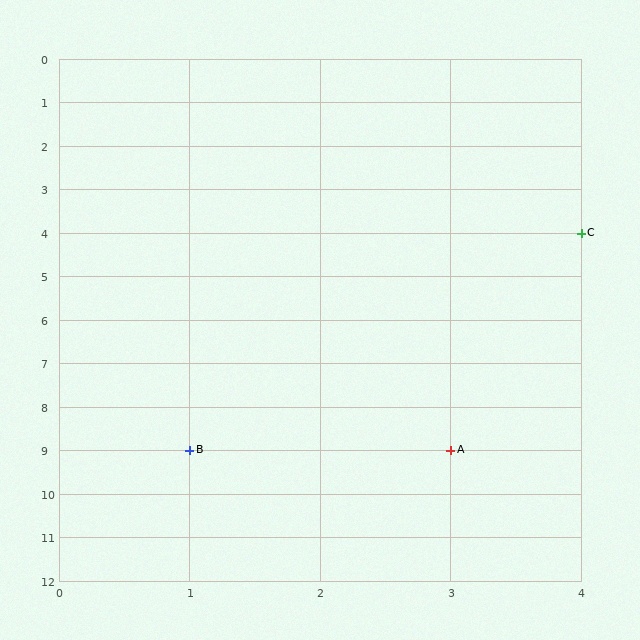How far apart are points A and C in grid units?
Points A and C are 1 column and 5 rows apart (about 5.1 grid units diagonally).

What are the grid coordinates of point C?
Point C is at grid coordinates (4, 4).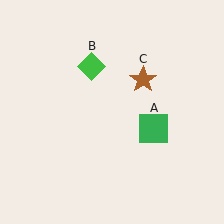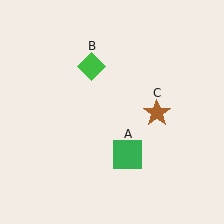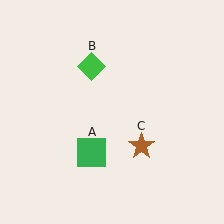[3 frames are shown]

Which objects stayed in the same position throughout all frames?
Green diamond (object B) remained stationary.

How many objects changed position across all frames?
2 objects changed position: green square (object A), brown star (object C).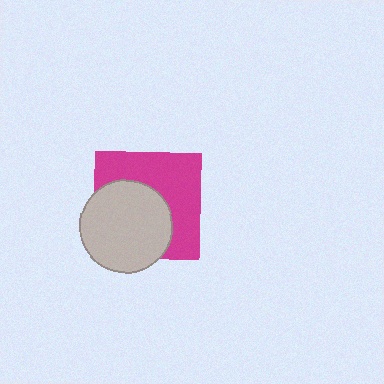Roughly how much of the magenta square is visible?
About half of it is visible (roughly 51%).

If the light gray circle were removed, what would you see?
You would see the complete magenta square.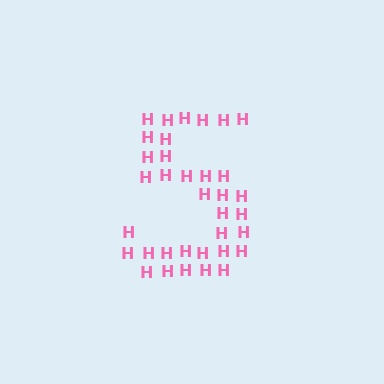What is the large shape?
The large shape is the digit 5.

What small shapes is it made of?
It is made of small letter H's.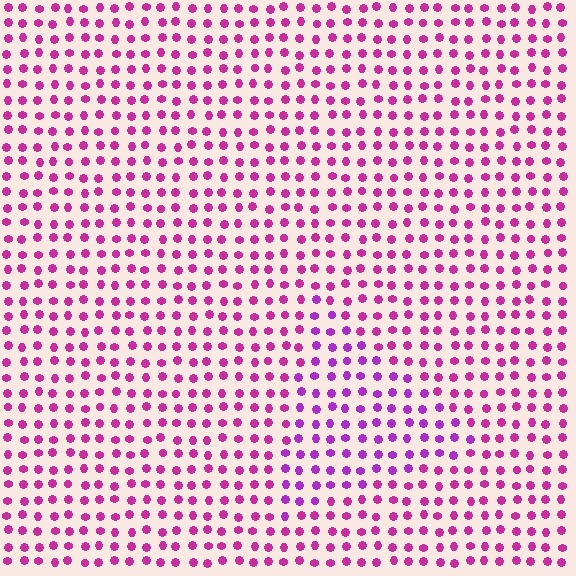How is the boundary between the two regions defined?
The boundary is defined purely by a slight shift in hue (about 27 degrees). Spacing, size, and orientation are identical on both sides.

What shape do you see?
I see a triangle.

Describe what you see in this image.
The image is filled with small magenta elements in a uniform arrangement. A triangle-shaped region is visible where the elements are tinted to a slightly different hue, forming a subtle color boundary.